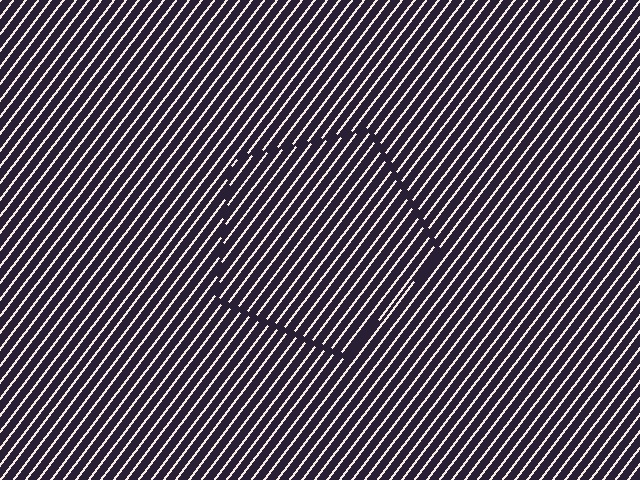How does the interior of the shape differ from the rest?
The interior of the shape contains the same grating, shifted by half a period — the contour is defined by the phase discontinuity where line-ends from the inner and outer gratings abut.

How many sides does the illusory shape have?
5 sides — the line-ends trace a pentagon.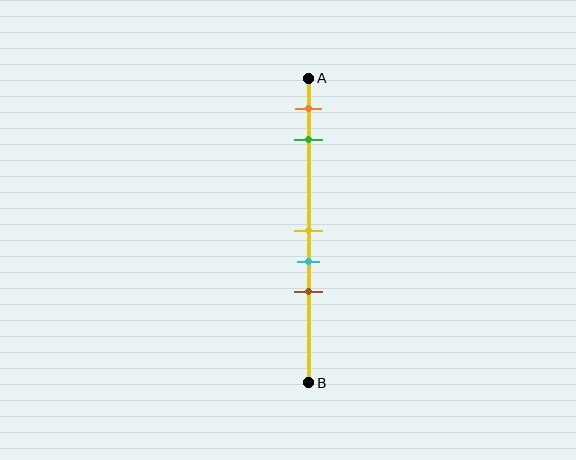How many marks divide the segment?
There are 5 marks dividing the segment.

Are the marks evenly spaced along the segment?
No, the marks are not evenly spaced.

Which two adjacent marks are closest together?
The yellow and cyan marks are the closest adjacent pair.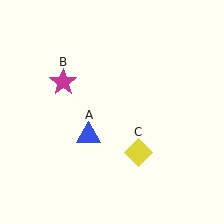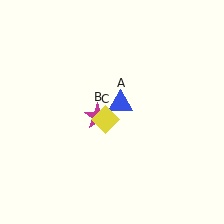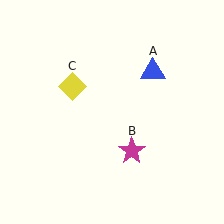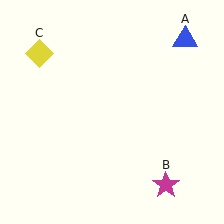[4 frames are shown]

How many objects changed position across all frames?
3 objects changed position: blue triangle (object A), magenta star (object B), yellow diamond (object C).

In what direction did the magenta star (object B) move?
The magenta star (object B) moved down and to the right.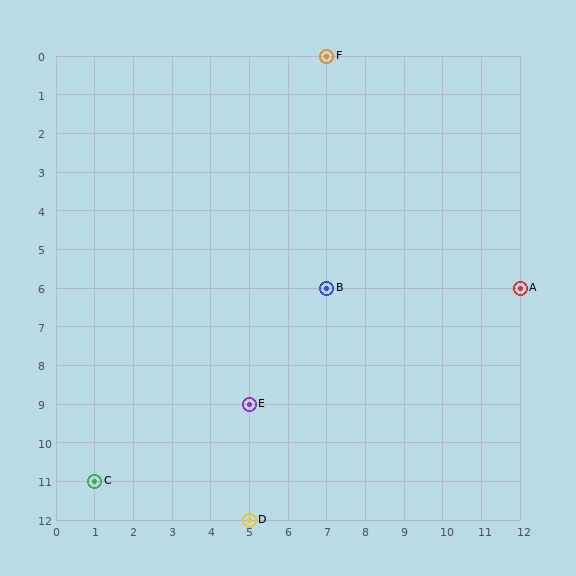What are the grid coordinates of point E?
Point E is at grid coordinates (5, 9).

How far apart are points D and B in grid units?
Points D and B are 2 columns and 6 rows apart (about 6.3 grid units diagonally).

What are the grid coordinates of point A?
Point A is at grid coordinates (12, 6).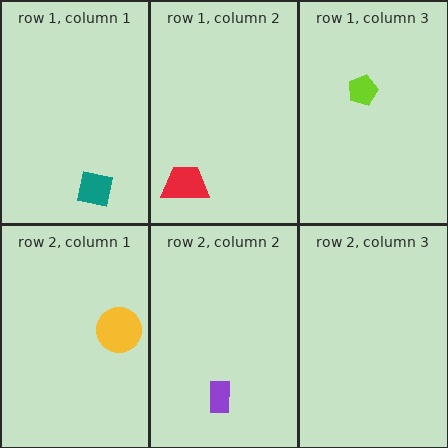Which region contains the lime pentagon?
The row 1, column 3 region.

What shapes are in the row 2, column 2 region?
The purple rectangle.